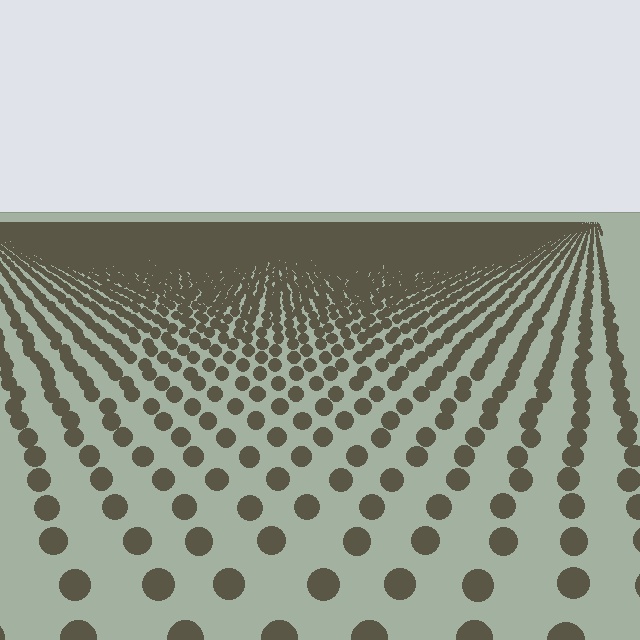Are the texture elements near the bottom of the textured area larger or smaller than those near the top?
Larger. Near the bottom, elements are closer to the viewer and appear at a bigger on-screen size.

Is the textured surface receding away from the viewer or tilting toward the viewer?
The surface is receding away from the viewer. Texture elements get smaller and denser toward the top.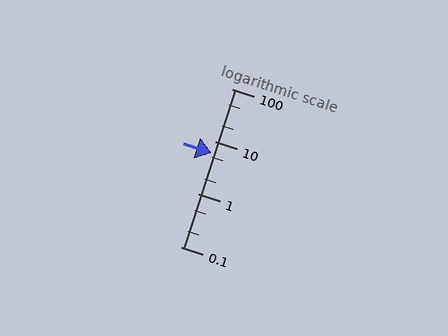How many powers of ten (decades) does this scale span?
The scale spans 3 decades, from 0.1 to 100.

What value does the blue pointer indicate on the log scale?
The pointer indicates approximately 6.1.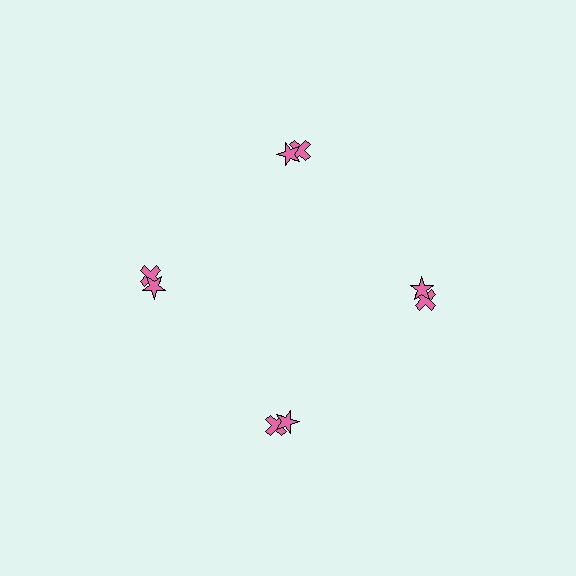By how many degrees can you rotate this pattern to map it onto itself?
The pattern maps onto itself every 90 degrees of rotation.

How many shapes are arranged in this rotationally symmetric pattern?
There are 8 shapes, arranged in 4 groups of 2.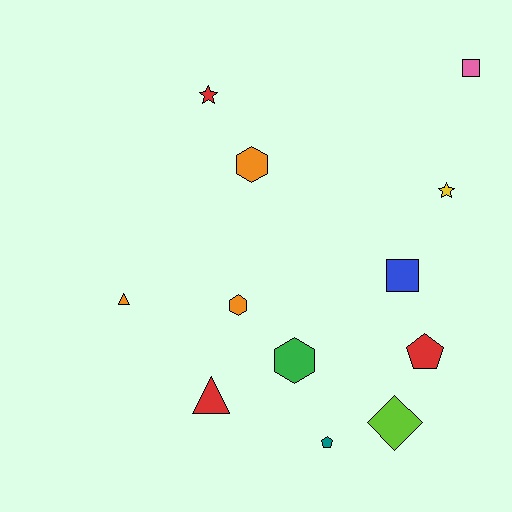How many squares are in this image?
There are 2 squares.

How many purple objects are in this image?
There are no purple objects.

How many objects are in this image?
There are 12 objects.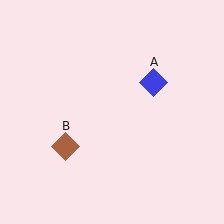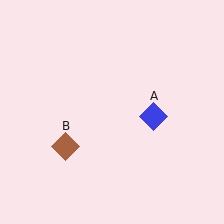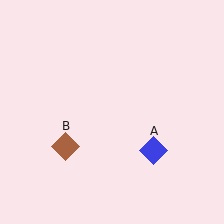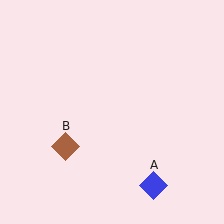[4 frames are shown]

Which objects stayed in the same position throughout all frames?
Brown diamond (object B) remained stationary.